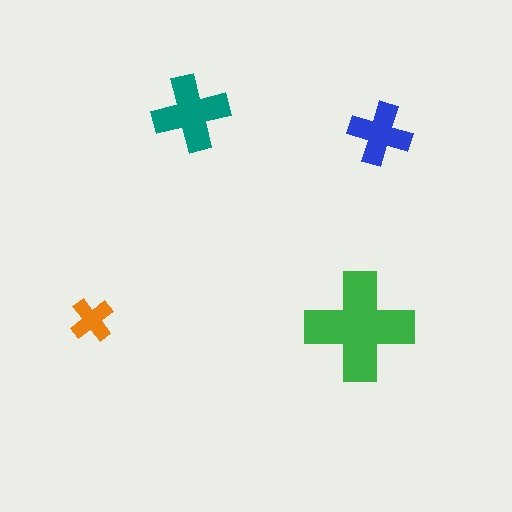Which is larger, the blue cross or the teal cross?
The teal one.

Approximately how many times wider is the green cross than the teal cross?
About 1.5 times wider.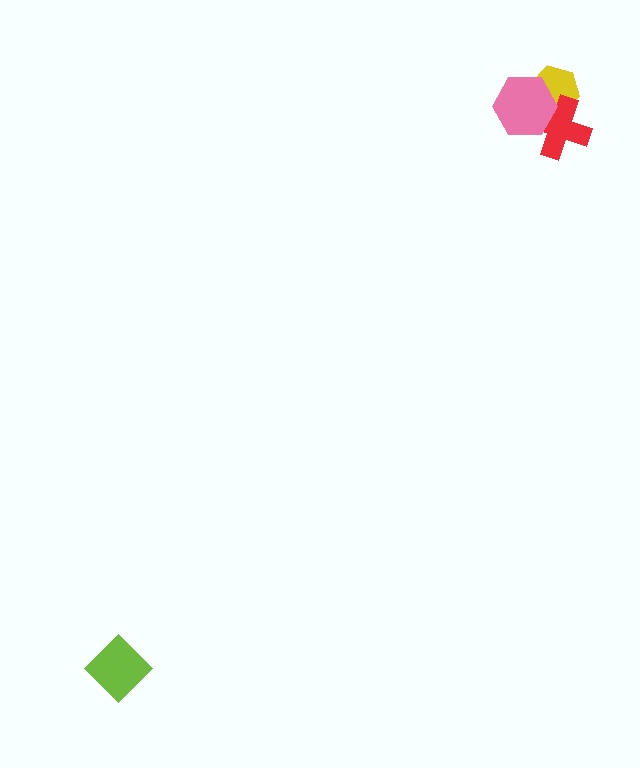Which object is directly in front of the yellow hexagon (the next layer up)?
The red cross is directly in front of the yellow hexagon.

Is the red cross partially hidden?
Yes, it is partially covered by another shape.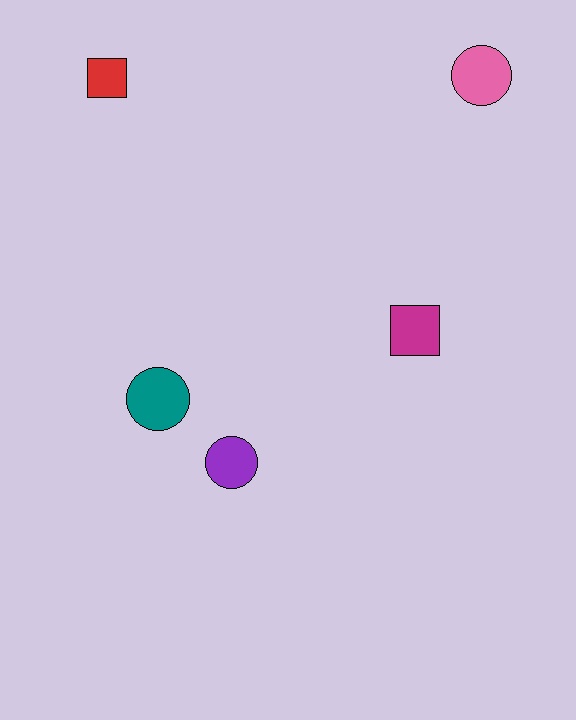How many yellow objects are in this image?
There are no yellow objects.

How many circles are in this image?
There are 3 circles.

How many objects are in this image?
There are 5 objects.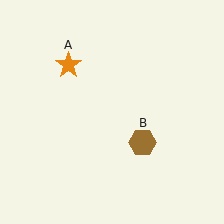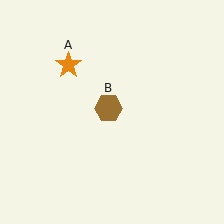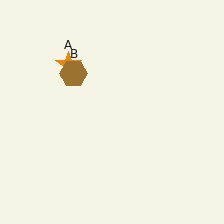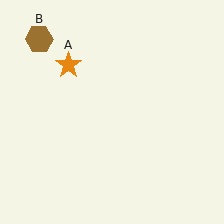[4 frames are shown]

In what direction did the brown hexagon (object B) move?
The brown hexagon (object B) moved up and to the left.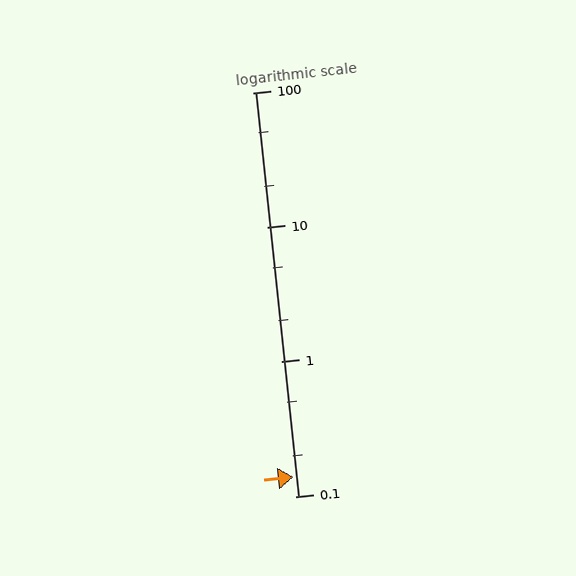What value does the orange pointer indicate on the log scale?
The pointer indicates approximately 0.14.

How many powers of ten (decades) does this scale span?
The scale spans 3 decades, from 0.1 to 100.